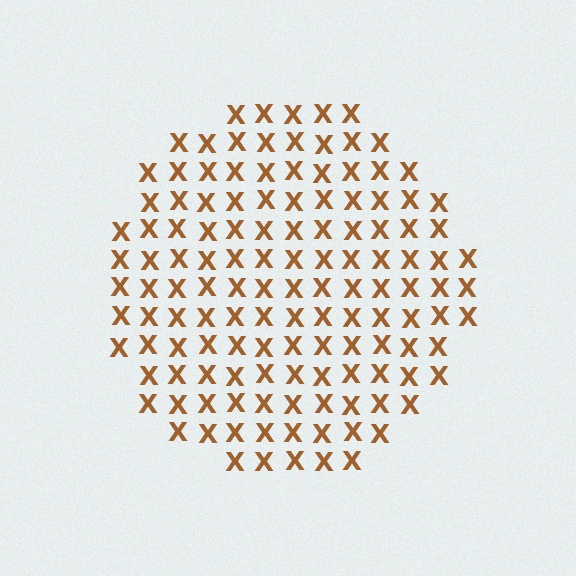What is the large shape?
The large shape is a circle.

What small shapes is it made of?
It is made of small letter X's.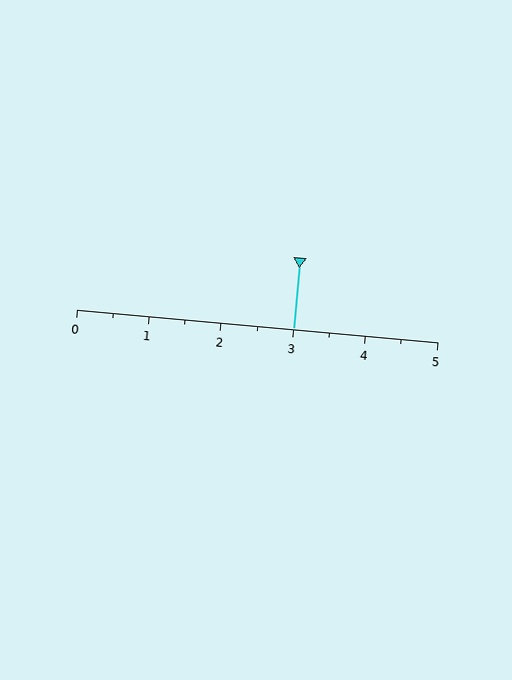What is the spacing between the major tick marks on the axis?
The major ticks are spaced 1 apart.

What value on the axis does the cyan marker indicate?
The marker indicates approximately 3.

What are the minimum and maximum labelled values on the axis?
The axis runs from 0 to 5.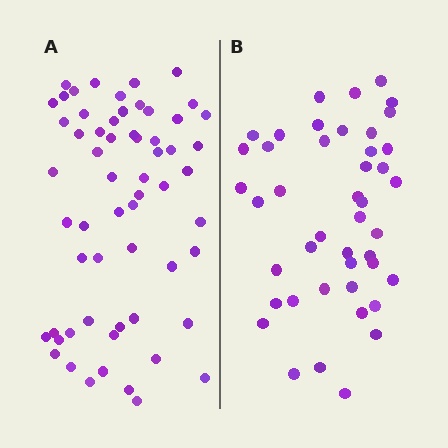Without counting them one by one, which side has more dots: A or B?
Region A (the left region) has more dots.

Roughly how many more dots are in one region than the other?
Region A has approximately 15 more dots than region B.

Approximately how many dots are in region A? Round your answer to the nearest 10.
About 60 dots.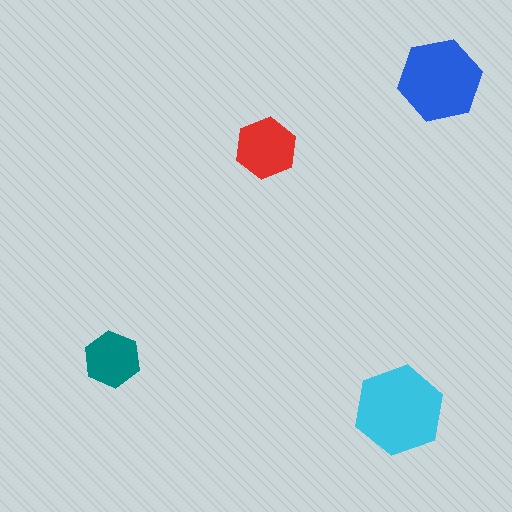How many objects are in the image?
There are 4 objects in the image.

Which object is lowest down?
The cyan hexagon is bottommost.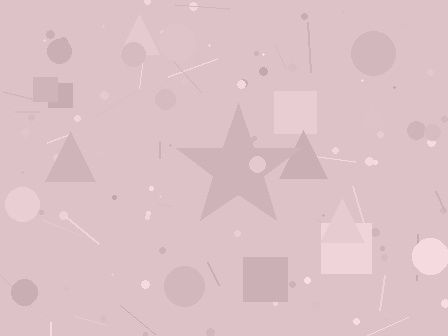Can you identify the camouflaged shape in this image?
The camouflaged shape is a star.